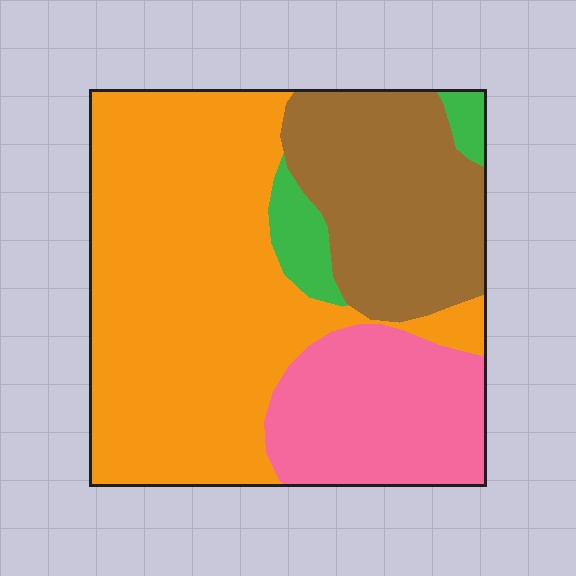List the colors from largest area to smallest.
From largest to smallest: orange, brown, pink, green.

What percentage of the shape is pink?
Pink covers about 20% of the shape.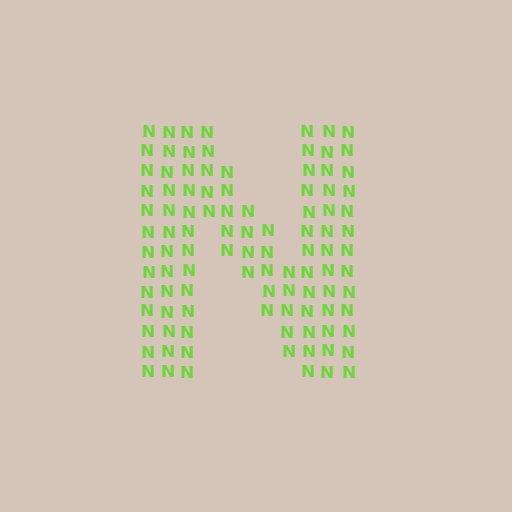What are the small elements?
The small elements are letter N's.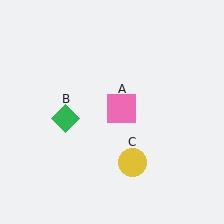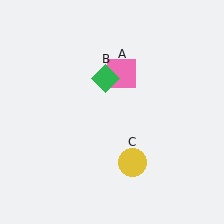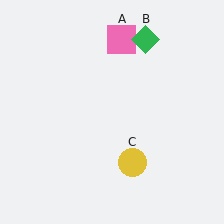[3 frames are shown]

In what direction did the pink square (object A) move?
The pink square (object A) moved up.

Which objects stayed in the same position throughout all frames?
Yellow circle (object C) remained stationary.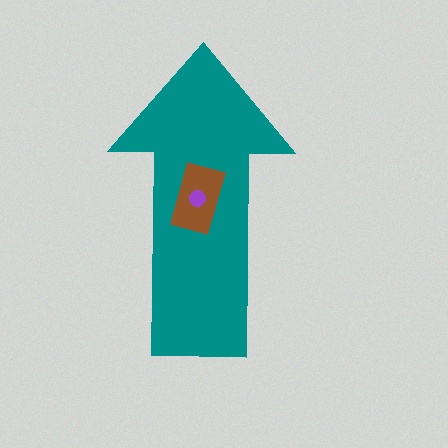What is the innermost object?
The purple circle.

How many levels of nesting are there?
3.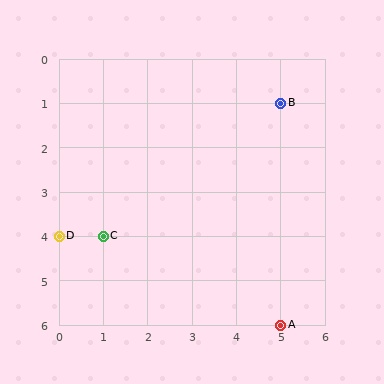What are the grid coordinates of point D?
Point D is at grid coordinates (0, 4).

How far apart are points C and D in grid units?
Points C and D are 1 column apart.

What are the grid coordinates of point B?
Point B is at grid coordinates (5, 1).